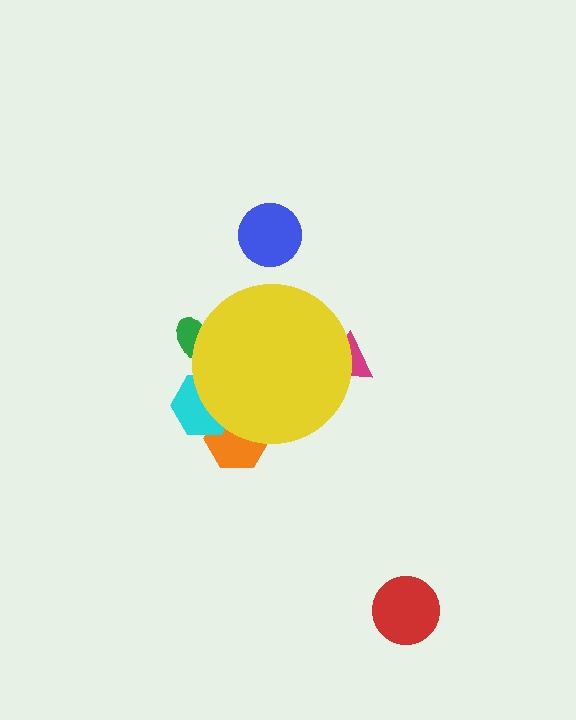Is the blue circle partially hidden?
No, the blue circle is fully visible.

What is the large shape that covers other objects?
A yellow circle.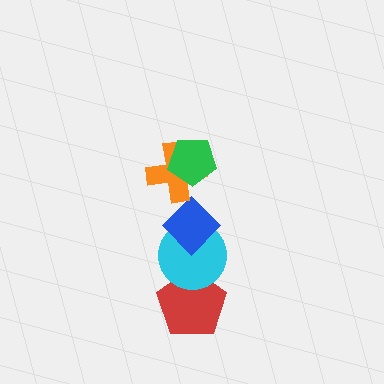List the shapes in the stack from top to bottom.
From top to bottom: the green pentagon, the orange cross, the blue diamond, the cyan circle, the red pentagon.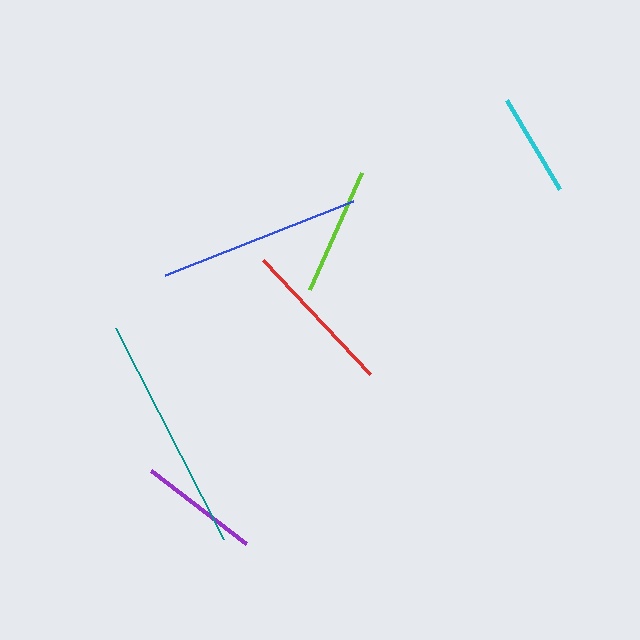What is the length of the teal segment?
The teal segment is approximately 237 pixels long.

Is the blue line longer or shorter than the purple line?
The blue line is longer than the purple line.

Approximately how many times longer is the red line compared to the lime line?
The red line is approximately 1.2 times the length of the lime line.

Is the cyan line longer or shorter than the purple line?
The purple line is longer than the cyan line.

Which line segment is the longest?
The teal line is the longest at approximately 237 pixels.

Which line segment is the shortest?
The cyan line is the shortest at approximately 103 pixels.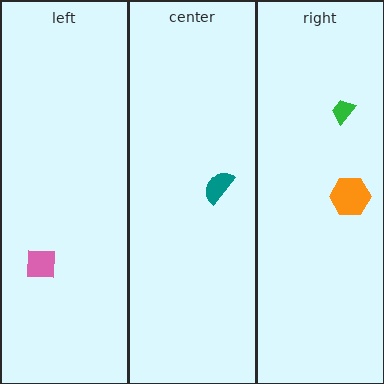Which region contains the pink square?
The left region.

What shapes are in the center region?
The teal semicircle.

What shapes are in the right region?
The orange hexagon, the green trapezoid.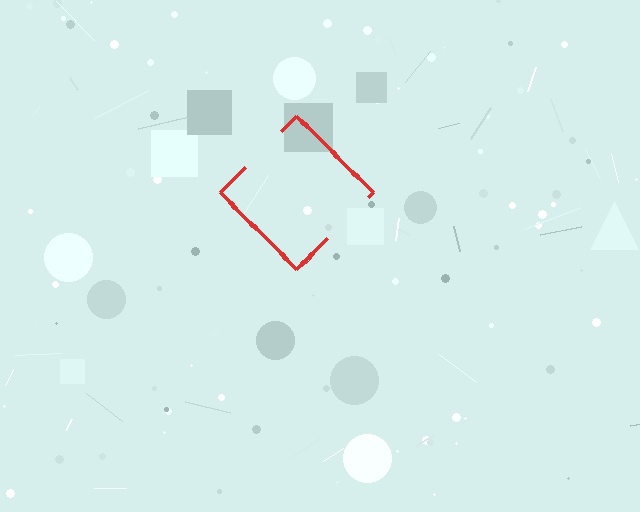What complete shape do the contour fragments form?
The contour fragments form a diamond.